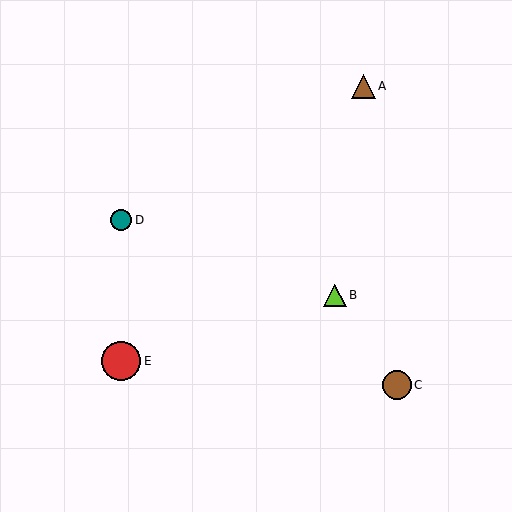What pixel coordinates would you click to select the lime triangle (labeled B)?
Click at (335, 295) to select the lime triangle B.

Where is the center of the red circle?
The center of the red circle is at (121, 361).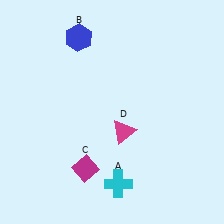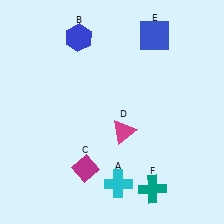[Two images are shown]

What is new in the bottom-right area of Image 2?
A teal cross (F) was added in the bottom-right area of Image 2.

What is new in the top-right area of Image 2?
A blue square (E) was added in the top-right area of Image 2.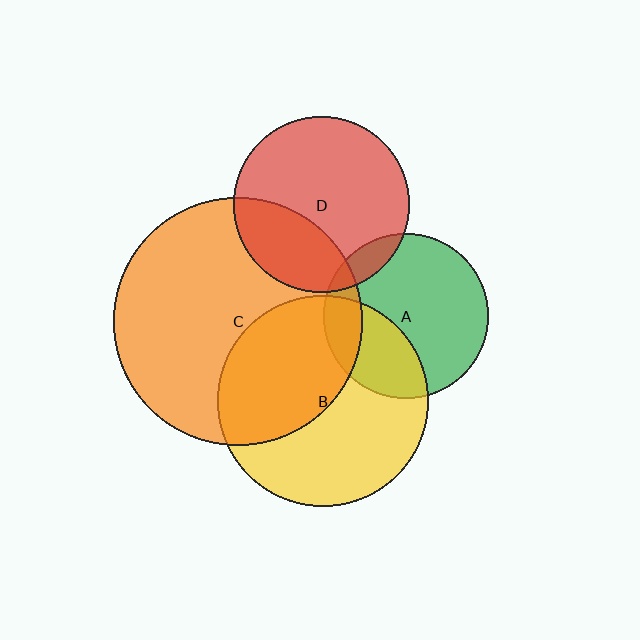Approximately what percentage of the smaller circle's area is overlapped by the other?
Approximately 15%.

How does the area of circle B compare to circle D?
Approximately 1.4 times.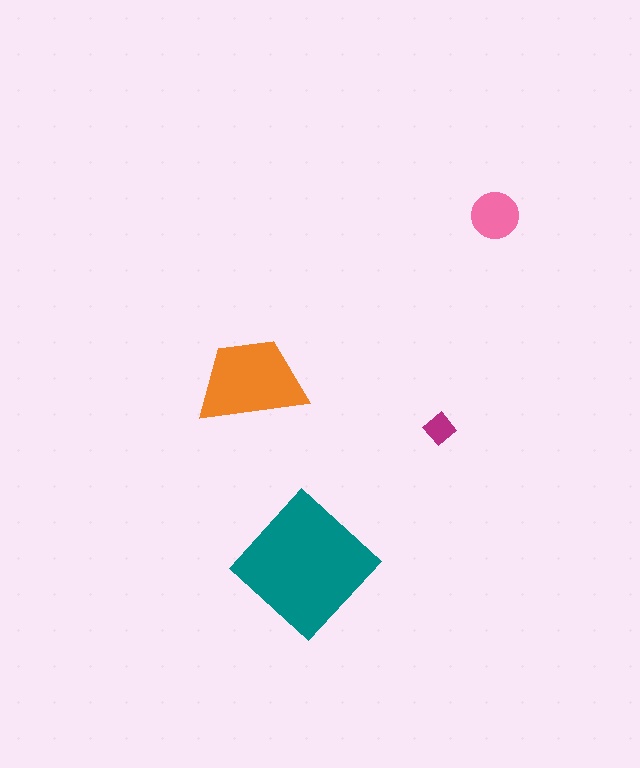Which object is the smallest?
The magenta diamond.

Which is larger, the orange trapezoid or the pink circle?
The orange trapezoid.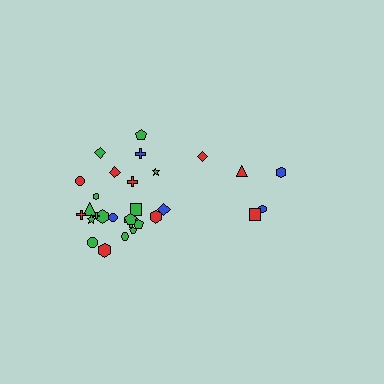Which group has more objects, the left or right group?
The left group.